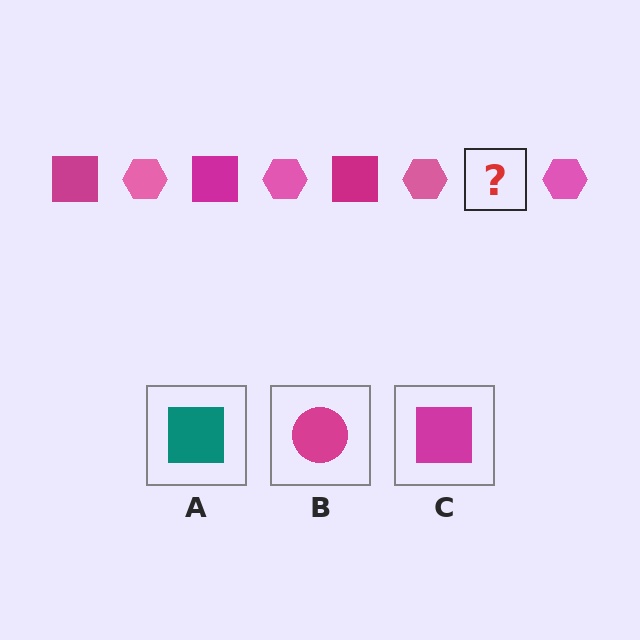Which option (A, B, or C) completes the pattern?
C.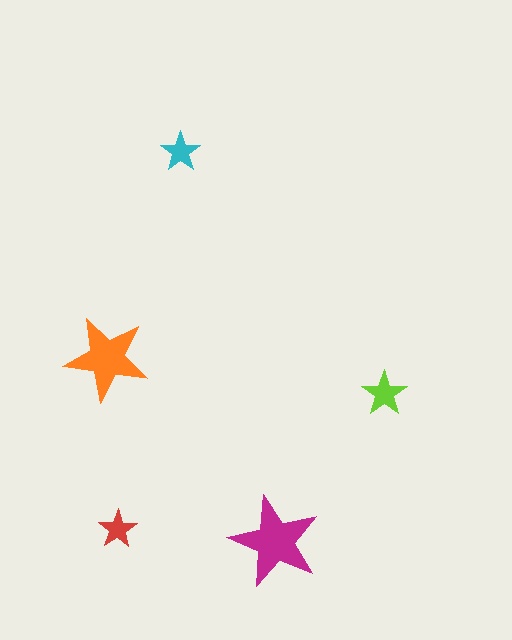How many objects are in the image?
There are 5 objects in the image.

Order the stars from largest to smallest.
the magenta one, the orange one, the lime one, the cyan one, the red one.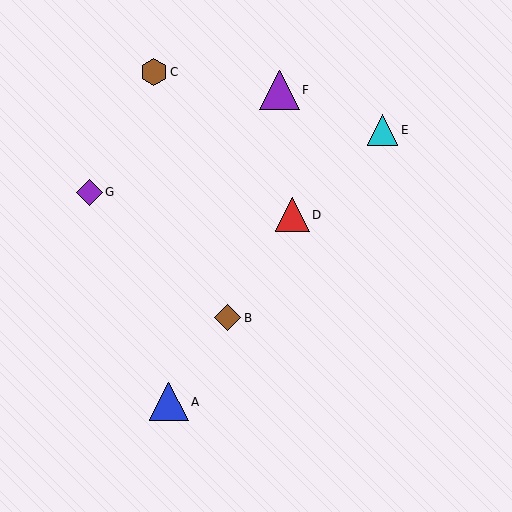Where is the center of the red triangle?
The center of the red triangle is at (293, 215).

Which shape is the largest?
The purple triangle (labeled F) is the largest.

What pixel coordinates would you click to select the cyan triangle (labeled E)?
Click at (383, 130) to select the cyan triangle E.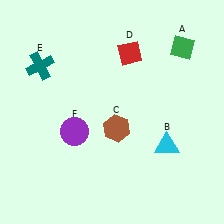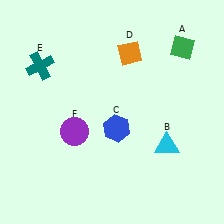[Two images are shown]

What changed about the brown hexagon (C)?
In Image 1, C is brown. In Image 2, it changed to blue.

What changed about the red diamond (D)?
In Image 1, D is red. In Image 2, it changed to orange.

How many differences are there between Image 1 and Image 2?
There are 2 differences between the two images.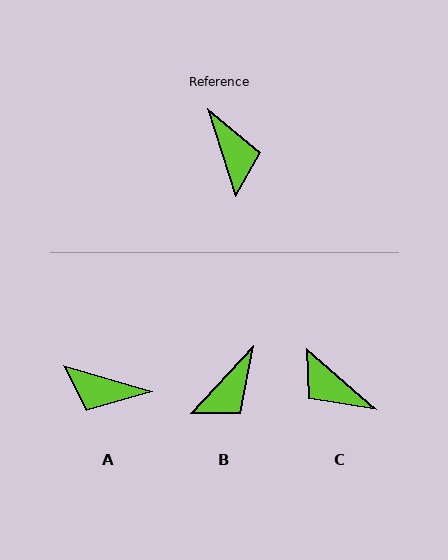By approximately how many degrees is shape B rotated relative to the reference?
Approximately 60 degrees clockwise.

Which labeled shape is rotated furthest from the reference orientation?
C, about 149 degrees away.